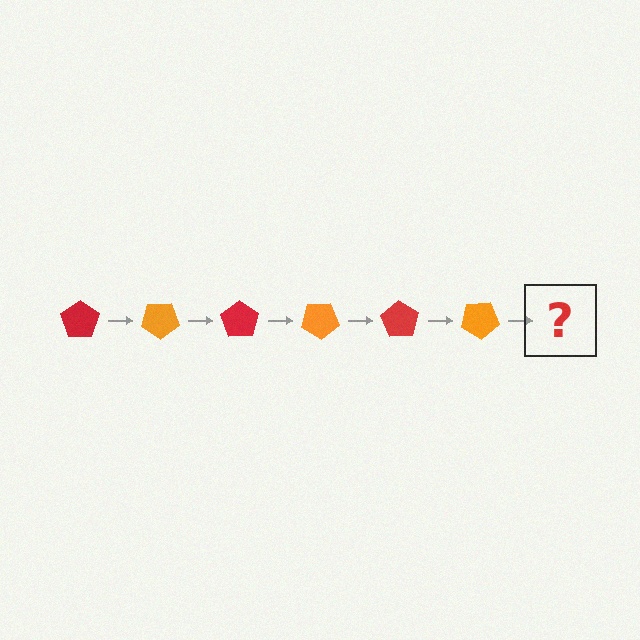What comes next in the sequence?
The next element should be a red pentagon, rotated 210 degrees from the start.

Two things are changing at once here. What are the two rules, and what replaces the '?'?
The two rules are that it rotates 35 degrees each step and the color cycles through red and orange. The '?' should be a red pentagon, rotated 210 degrees from the start.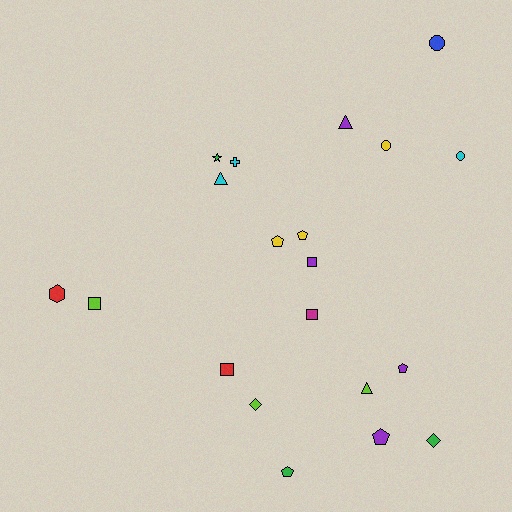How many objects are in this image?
There are 20 objects.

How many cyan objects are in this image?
There are 3 cyan objects.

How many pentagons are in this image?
There are 5 pentagons.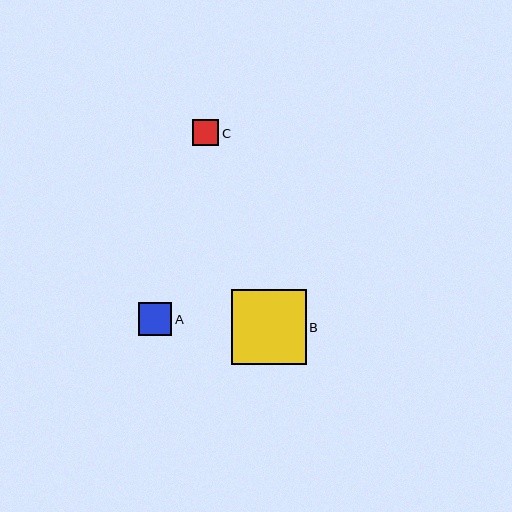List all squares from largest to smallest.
From largest to smallest: B, A, C.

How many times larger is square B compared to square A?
Square B is approximately 2.3 times the size of square A.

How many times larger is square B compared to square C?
Square B is approximately 2.8 times the size of square C.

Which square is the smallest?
Square C is the smallest with a size of approximately 26 pixels.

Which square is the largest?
Square B is the largest with a size of approximately 75 pixels.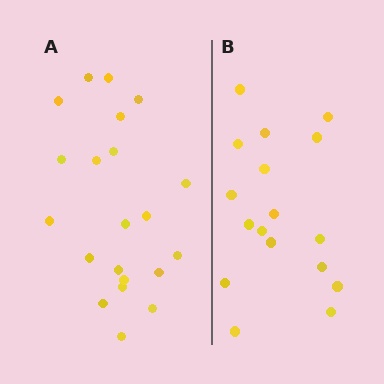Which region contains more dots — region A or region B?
Region A (the left region) has more dots.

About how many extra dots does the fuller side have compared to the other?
Region A has about 4 more dots than region B.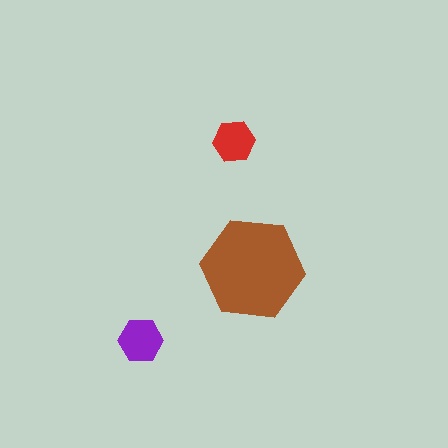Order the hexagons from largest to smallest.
the brown one, the purple one, the red one.